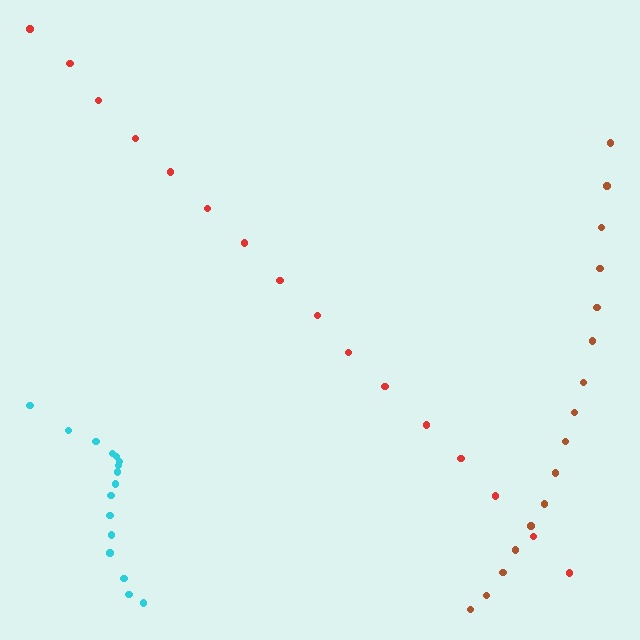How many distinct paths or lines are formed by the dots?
There are 3 distinct paths.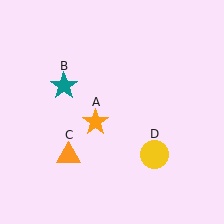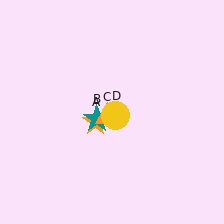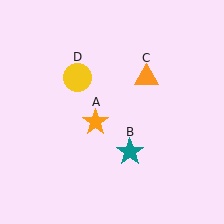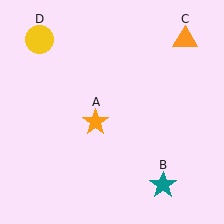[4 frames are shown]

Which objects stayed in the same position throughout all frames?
Orange star (object A) remained stationary.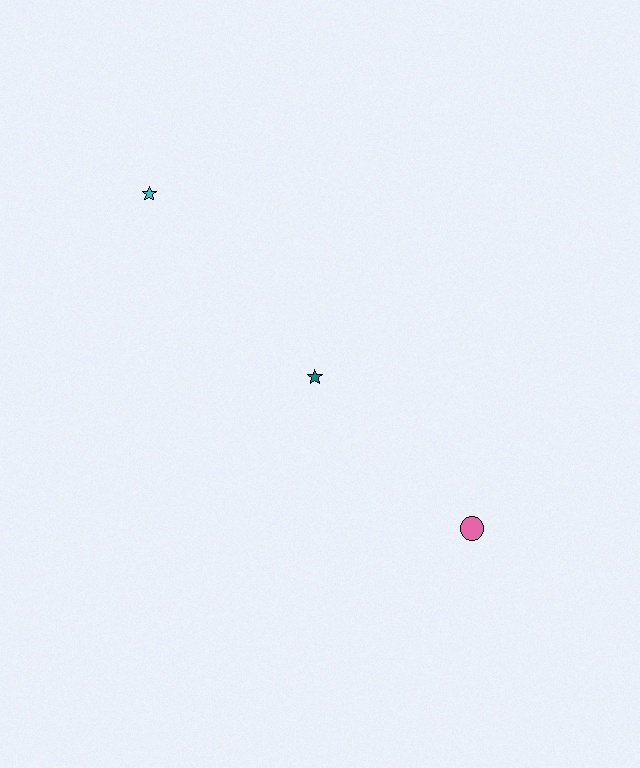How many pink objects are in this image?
There is 1 pink object.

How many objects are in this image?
There are 3 objects.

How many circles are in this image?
There is 1 circle.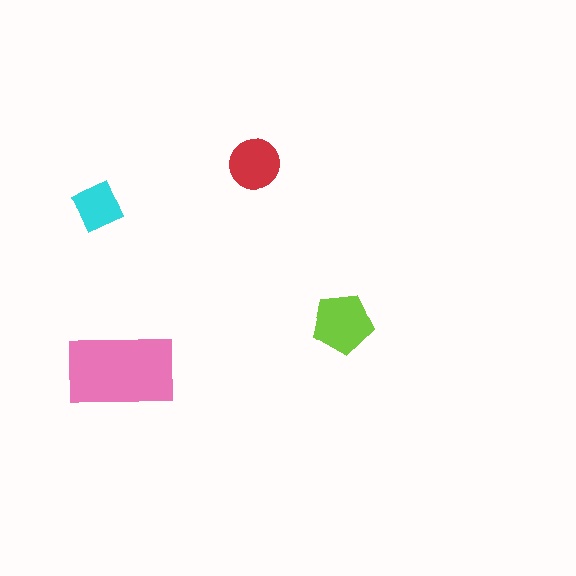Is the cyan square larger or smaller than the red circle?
Smaller.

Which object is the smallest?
The cyan square.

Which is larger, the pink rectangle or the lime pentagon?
The pink rectangle.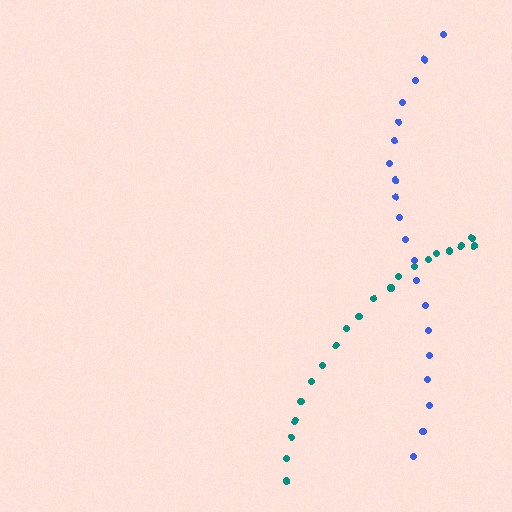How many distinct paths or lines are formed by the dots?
There are 2 distinct paths.